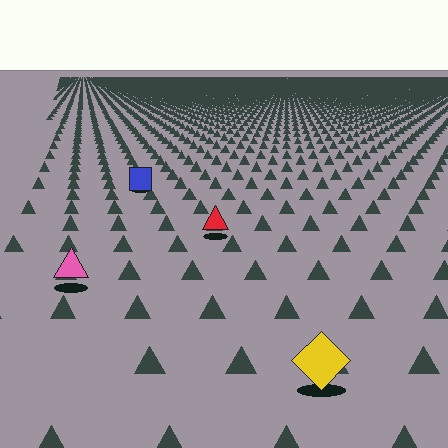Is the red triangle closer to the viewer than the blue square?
Yes. The red triangle is closer — you can tell from the texture gradient: the ground texture is coarser near it.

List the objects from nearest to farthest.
From nearest to farthest: the yellow diamond, the pink triangle, the red triangle, the blue square.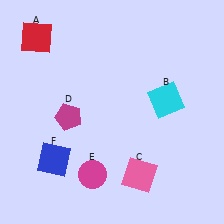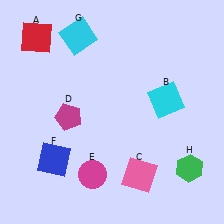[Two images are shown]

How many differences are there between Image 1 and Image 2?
There are 2 differences between the two images.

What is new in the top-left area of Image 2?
A cyan square (G) was added in the top-left area of Image 2.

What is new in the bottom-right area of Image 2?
A green hexagon (H) was added in the bottom-right area of Image 2.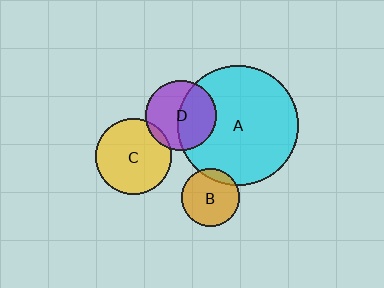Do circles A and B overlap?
Yes.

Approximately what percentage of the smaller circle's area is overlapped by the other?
Approximately 15%.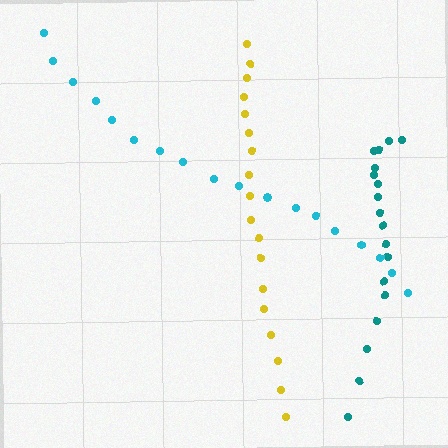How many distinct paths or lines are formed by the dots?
There are 3 distinct paths.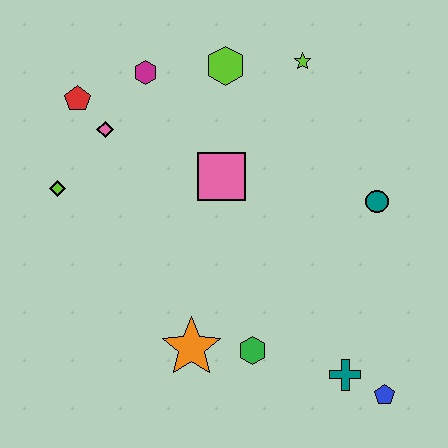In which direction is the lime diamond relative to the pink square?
The lime diamond is to the left of the pink square.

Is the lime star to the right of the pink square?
Yes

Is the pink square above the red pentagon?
No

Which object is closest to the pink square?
The lime hexagon is closest to the pink square.